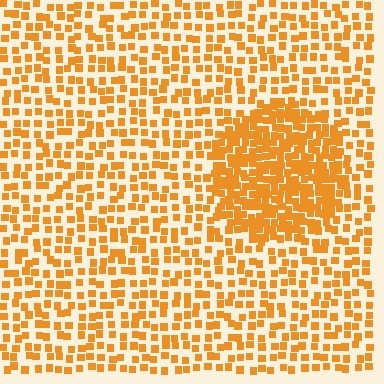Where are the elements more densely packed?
The elements are more densely packed inside the circle boundary.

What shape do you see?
I see a circle.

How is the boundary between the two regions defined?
The boundary is defined by a change in element density (approximately 2.1x ratio). All elements are the same color, size, and shape.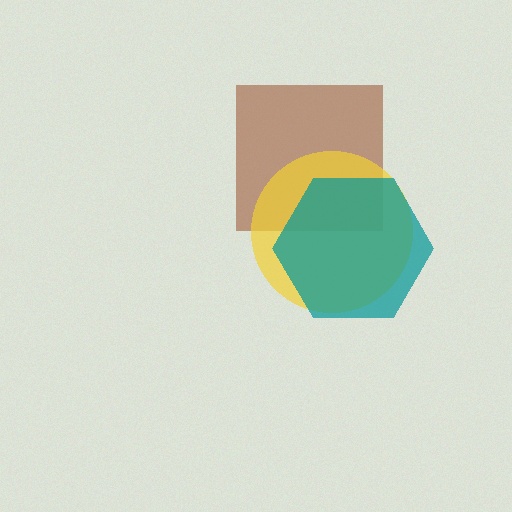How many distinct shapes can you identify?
There are 3 distinct shapes: a brown square, a yellow circle, a teal hexagon.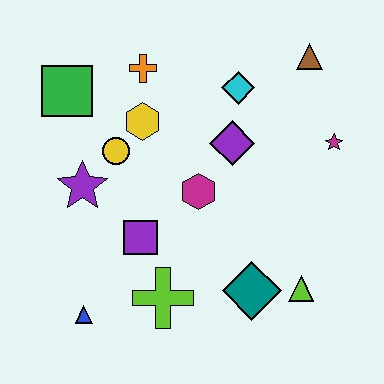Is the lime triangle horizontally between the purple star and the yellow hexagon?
No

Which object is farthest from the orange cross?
The lime triangle is farthest from the orange cross.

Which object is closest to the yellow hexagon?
The yellow circle is closest to the yellow hexagon.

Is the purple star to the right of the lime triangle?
No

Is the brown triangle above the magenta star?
Yes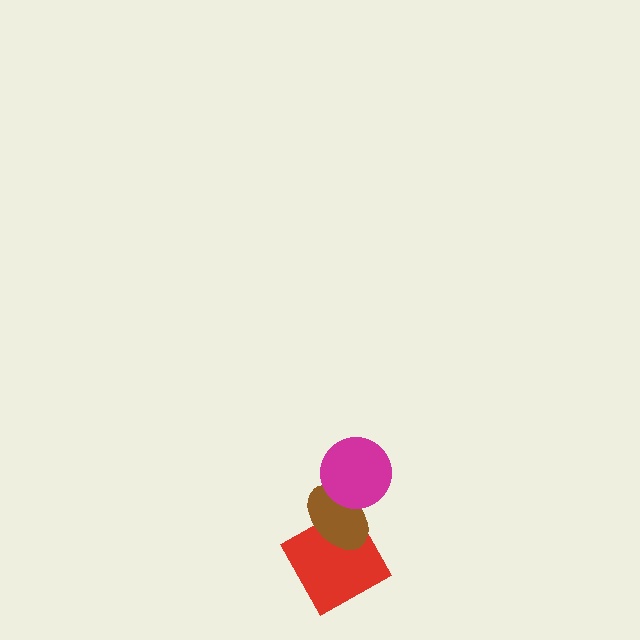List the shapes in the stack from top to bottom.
From top to bottom: the magenta circle, the brown ellipse, the red square.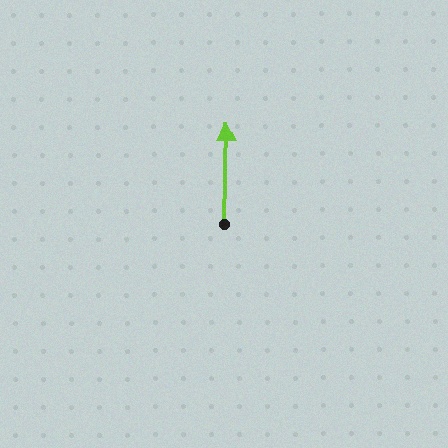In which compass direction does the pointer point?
North.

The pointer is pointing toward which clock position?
Roughly 12 o'clock.